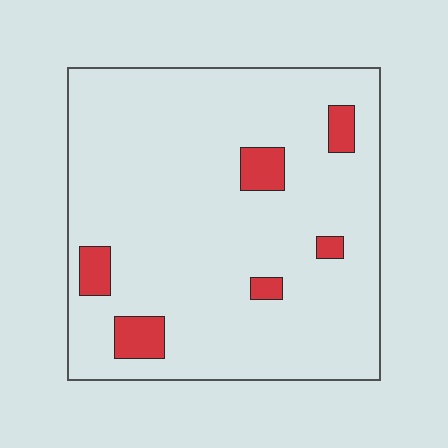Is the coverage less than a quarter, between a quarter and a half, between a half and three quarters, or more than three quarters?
Less than a quarter.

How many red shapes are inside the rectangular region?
6.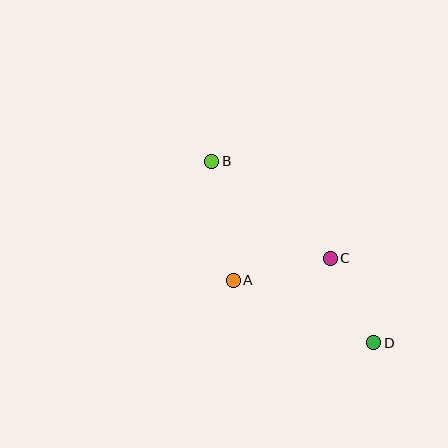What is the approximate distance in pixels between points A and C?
The distance between A and C is approximately 100 pixels.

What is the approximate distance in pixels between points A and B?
The distance between A and B is approximately 121 pixels.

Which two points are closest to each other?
Points C and D are closest to each other.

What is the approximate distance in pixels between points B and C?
The distance between B and C is approximately 153 pixels.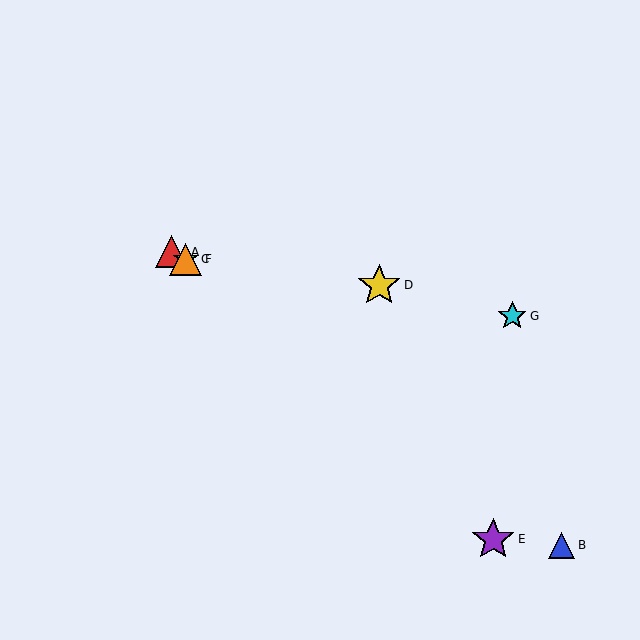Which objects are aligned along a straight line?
Objects A, C, F are aligned along a straight line.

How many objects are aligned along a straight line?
3 objects (A, C, F) are aligned along a straight line.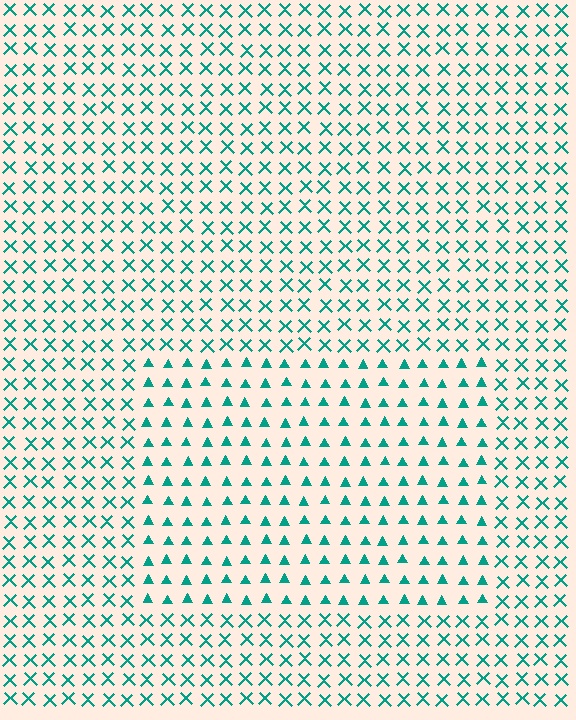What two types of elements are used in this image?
The image uses triangles inside the rectangle region and X marks outside it.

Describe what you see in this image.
The image is filled with small teal elements arranged in a uniform grid. A rectangle-shaped region contains triangles, while the surrounding area contains X marks. The boundary is defined purely by the change in element shape.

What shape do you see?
I see a rectangle.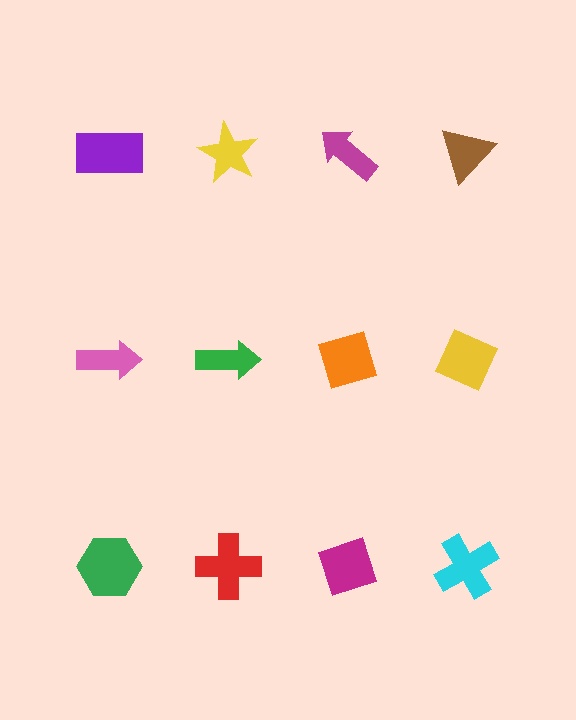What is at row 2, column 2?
A green arrow.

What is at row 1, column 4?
A brown triangle.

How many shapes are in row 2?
4 shapes.